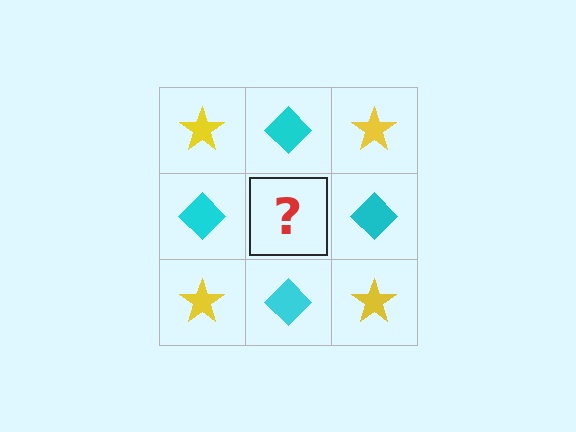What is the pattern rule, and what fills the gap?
The rule is that it alternates yellow star and cyan diamond in a checkerboard pattern. The gap should be filled with a yellow star.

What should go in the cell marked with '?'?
The missing cell should contain a yellow star.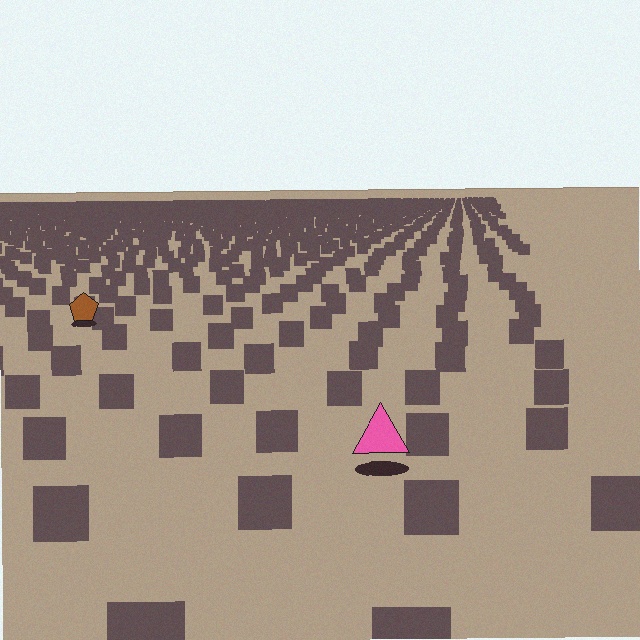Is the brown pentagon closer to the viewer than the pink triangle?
No. The pink triangle is closer — you can tell from the texture gradient: the ground texture is coarser near it.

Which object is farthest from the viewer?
The brown pentagon is farthest from the viewer. It appears smaller and the ground texture around it is denser.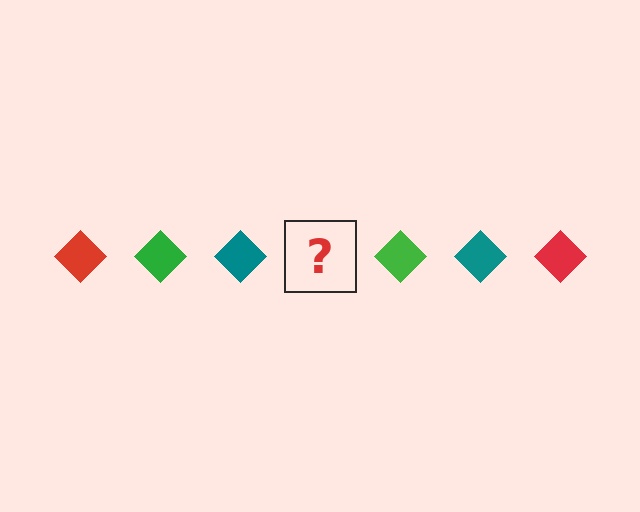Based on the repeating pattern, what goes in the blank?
The blank should be a red diamond.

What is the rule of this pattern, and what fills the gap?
The rule is that the pattern cycles through red, green, teal diamonds. The gap should be filled with a red diamond.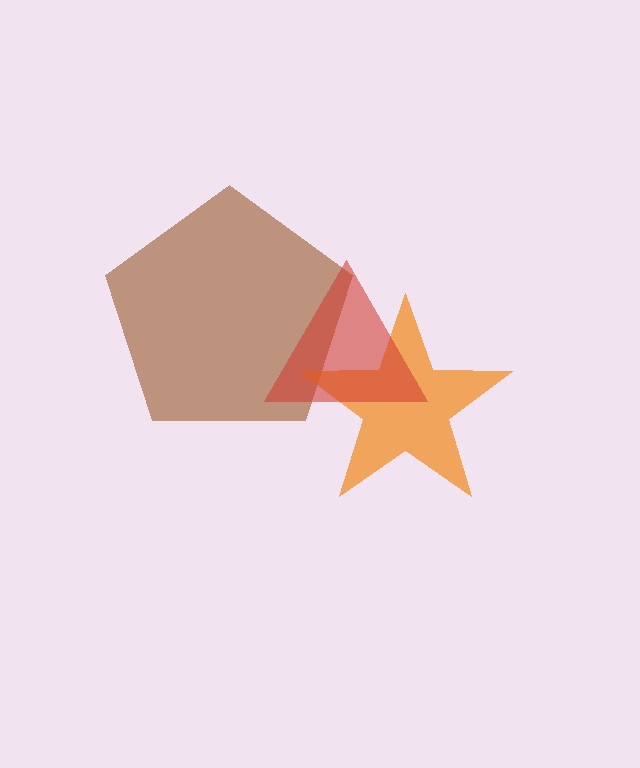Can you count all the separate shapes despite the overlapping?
Yes, there are 3 separate shapes.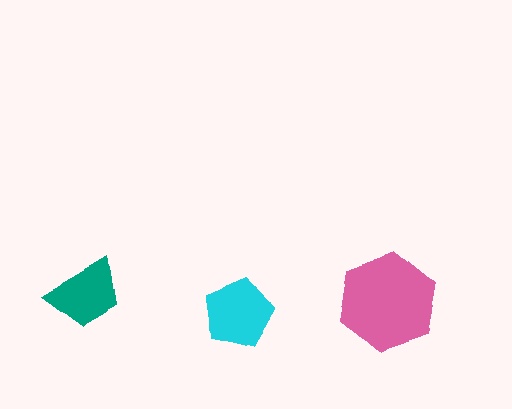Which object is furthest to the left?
The teal trapezoid is leftmost.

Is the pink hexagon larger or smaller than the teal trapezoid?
Larger.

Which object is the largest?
The pink hexagon.